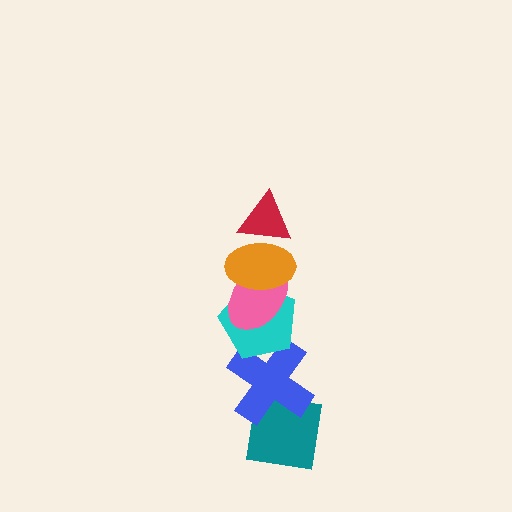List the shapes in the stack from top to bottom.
From top to bottom: the red triangle, the orange ellipse, the pink ellipse, the cyan pentagon, the blue cross, the teal square.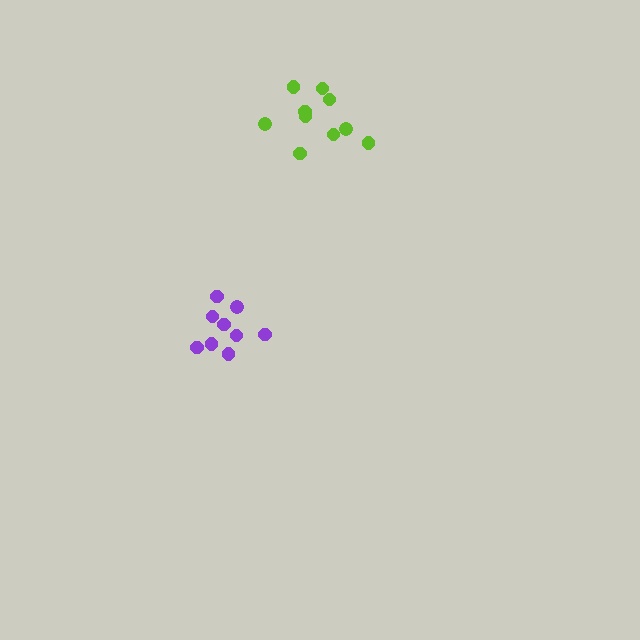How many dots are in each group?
Group 1: 9 dots, Group 2: 10 dots (19 total).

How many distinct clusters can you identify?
There are 2 distinct clusters.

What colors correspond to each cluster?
The clusters are colored: purple, lime.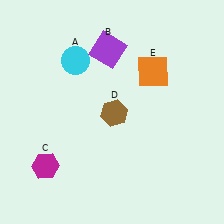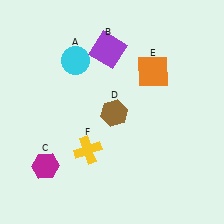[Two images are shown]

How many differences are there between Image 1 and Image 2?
There is 1 difference between the two images.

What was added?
A yellow cross (F) was added in Image 2.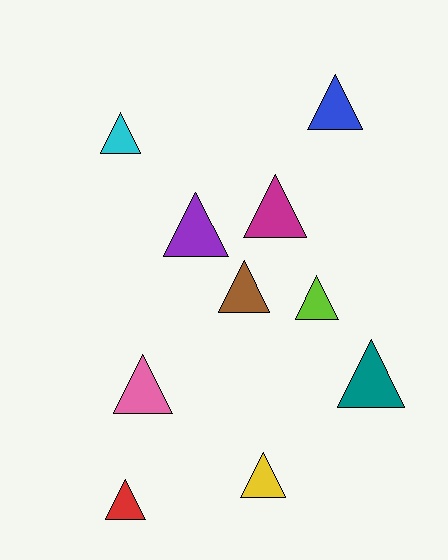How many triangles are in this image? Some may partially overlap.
There are 10 triangles.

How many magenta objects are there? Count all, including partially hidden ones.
There is 1 magenta object.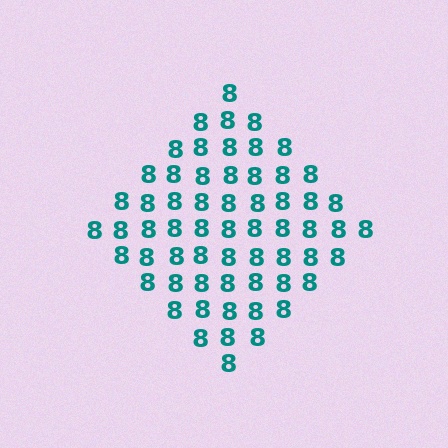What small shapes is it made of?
It is made of small digit 8's.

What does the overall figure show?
The overall figure shows a diamond.